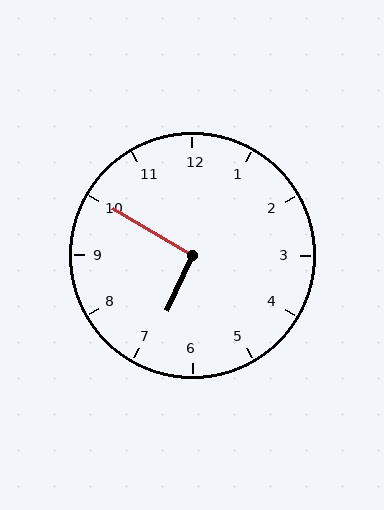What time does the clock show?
6:50.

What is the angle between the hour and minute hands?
Approximately 95 degrees.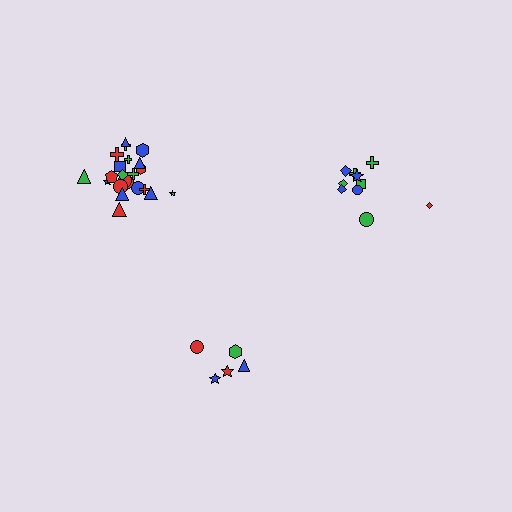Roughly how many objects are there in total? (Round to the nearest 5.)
Roughly 35 objects in total.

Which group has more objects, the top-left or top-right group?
The top-left group.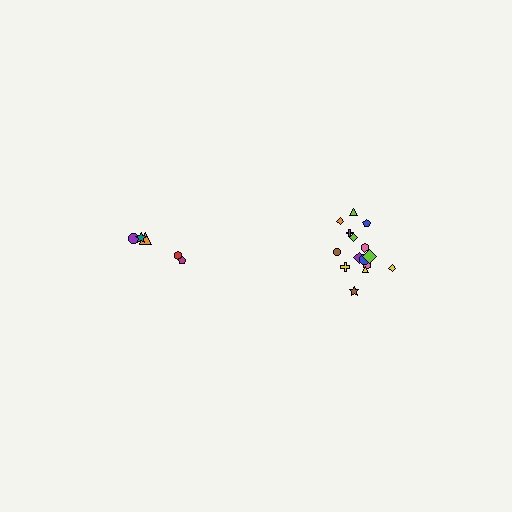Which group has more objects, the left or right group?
The right group.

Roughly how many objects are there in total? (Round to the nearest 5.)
Roughly 20 objects in total.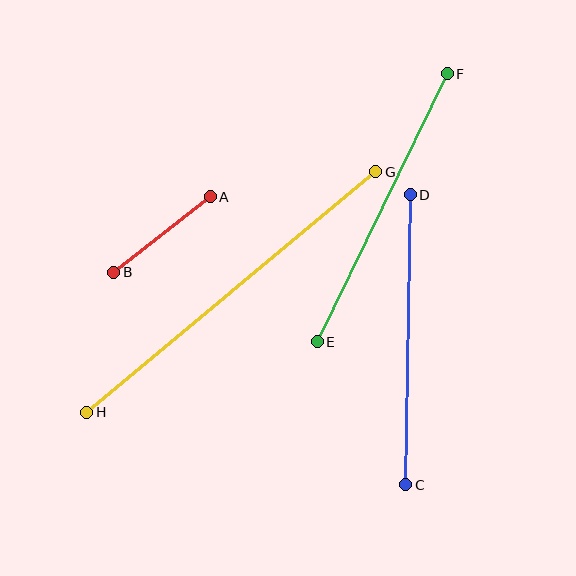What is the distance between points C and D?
The distance is approximately 290 pixels.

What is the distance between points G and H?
The distance is approximately 376 pixels.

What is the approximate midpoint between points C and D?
The midpoint is at approximately (408, 340) pixels.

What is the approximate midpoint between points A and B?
The midpoint is at approximately (162, 235) pixels.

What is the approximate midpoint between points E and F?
The midpoint is at approximately (382, 208) pixels.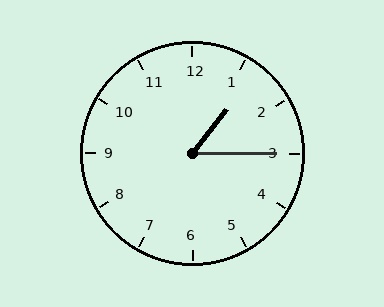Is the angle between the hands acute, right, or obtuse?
It is acute.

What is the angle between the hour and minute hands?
Approximately 52 degrees.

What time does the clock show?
1:15.